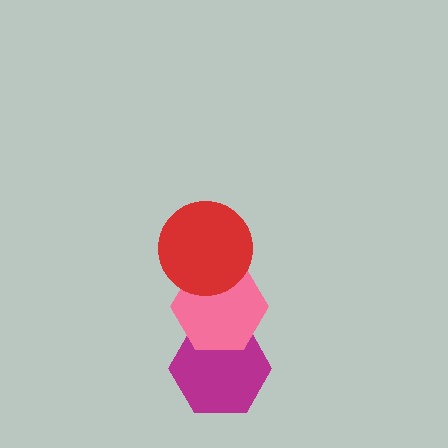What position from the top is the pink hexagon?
The pink hexagon is 2nd from the top.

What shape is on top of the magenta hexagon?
The pink hexagon is on top of the magenta hexagon.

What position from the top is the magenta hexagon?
The magenta hexagon is 3rd from the top.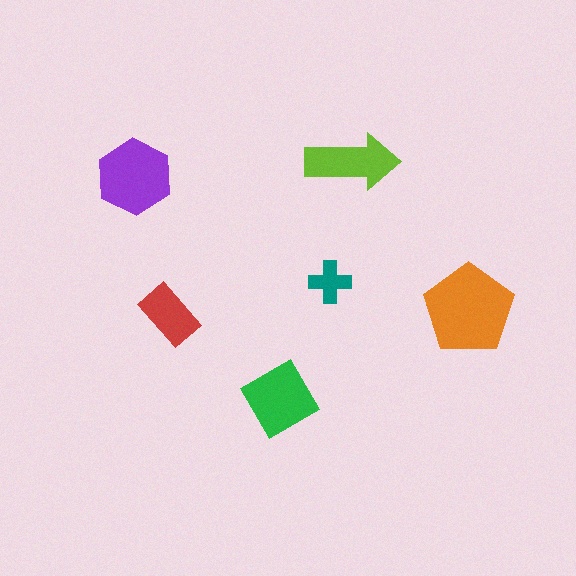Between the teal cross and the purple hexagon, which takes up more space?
The purple hexagon.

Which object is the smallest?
The teal cross.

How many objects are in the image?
There are 6 objects in the image.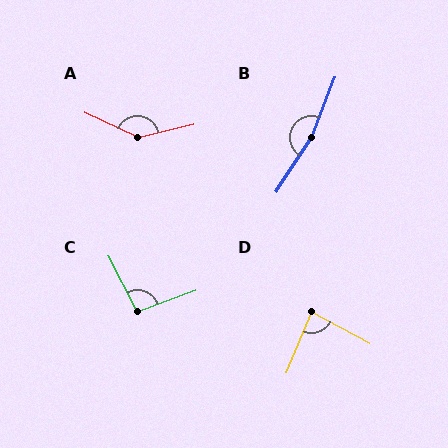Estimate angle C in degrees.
Approximately 97 degrees.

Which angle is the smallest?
D, at approximately 84 degrees.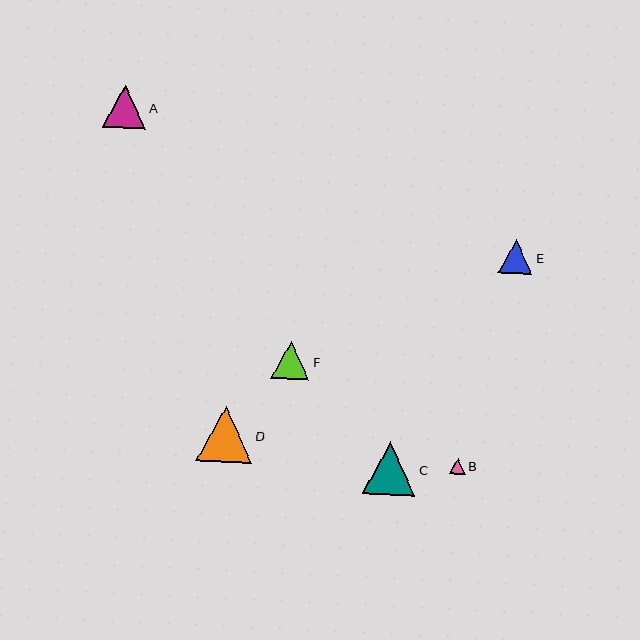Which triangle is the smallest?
Triangle B is the smallest with a size of approximately 16 pixels.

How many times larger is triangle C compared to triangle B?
Triangle C is approximately 3.3 times the size of triangle B.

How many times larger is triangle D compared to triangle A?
Triangle D is approximately 1.3 times the size of triangle A.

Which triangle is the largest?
Triangle D is the largest with a size of approximately 56 pixels.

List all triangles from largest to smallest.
From largest to smallest: D, C, A, F, E, B.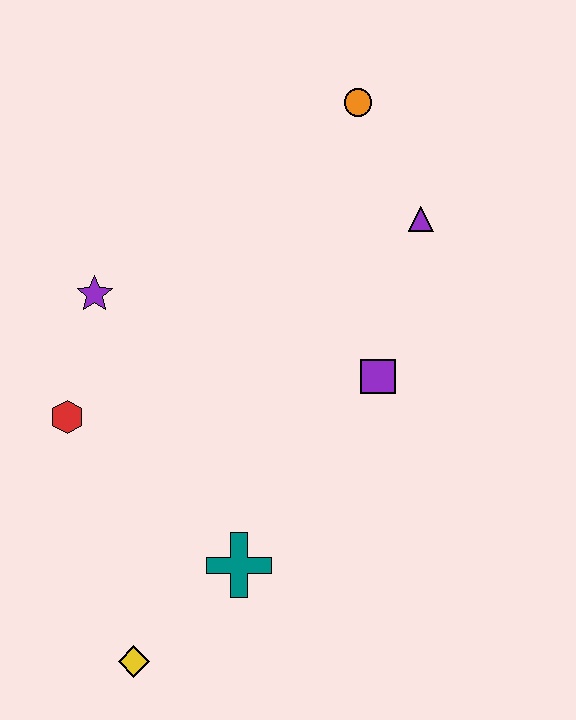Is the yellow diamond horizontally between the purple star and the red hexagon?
No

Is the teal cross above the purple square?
No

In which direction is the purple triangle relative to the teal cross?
The purple triangle is above the teal cross.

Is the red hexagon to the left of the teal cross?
Yes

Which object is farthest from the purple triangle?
The yellow diamond is farthest from the purple triangle.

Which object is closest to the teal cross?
The yellow diamond is closest to the teal cross.